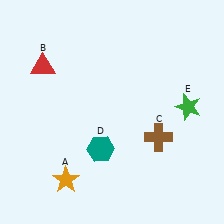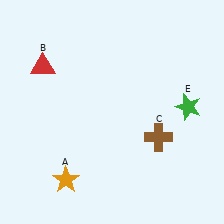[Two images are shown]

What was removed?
The teal hexagon (D) was removed in Image 2.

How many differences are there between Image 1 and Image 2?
There is 1 difference between the two images.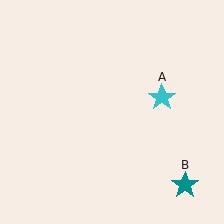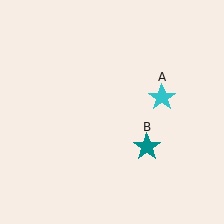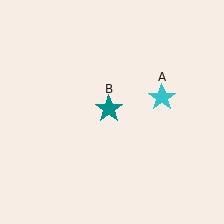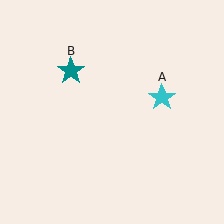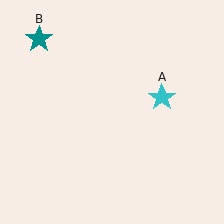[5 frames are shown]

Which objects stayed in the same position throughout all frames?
Cyan star (object A) remained stationary.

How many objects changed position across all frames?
1 object changed position: teal star (object B).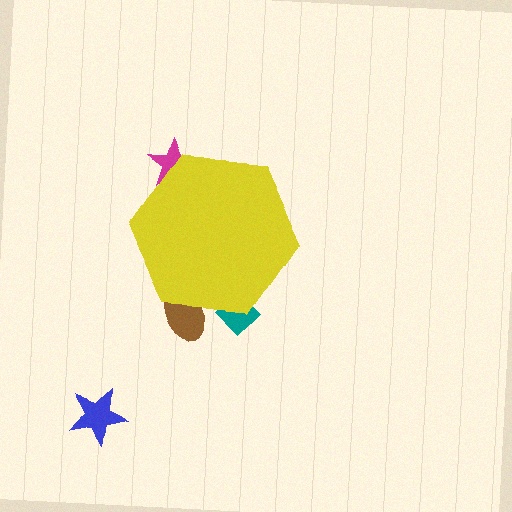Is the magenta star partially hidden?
Yes, the magenta star is partially hidden behind the yellow hexagon.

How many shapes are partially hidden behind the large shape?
3 shapes are partially hidden.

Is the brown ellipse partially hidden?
Yes, the brown ellipse is partially hidden behind the yellow hexagon.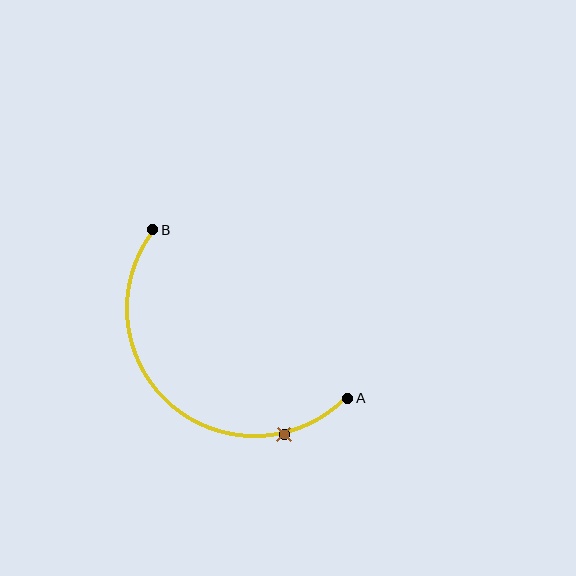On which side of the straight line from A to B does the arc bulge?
The arc bulges below and to the left of the straight line connecting A and B.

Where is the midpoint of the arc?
The arc midpoint is the point on the curve farthest from the straight line joining A and B. It sits below and to the left of that line.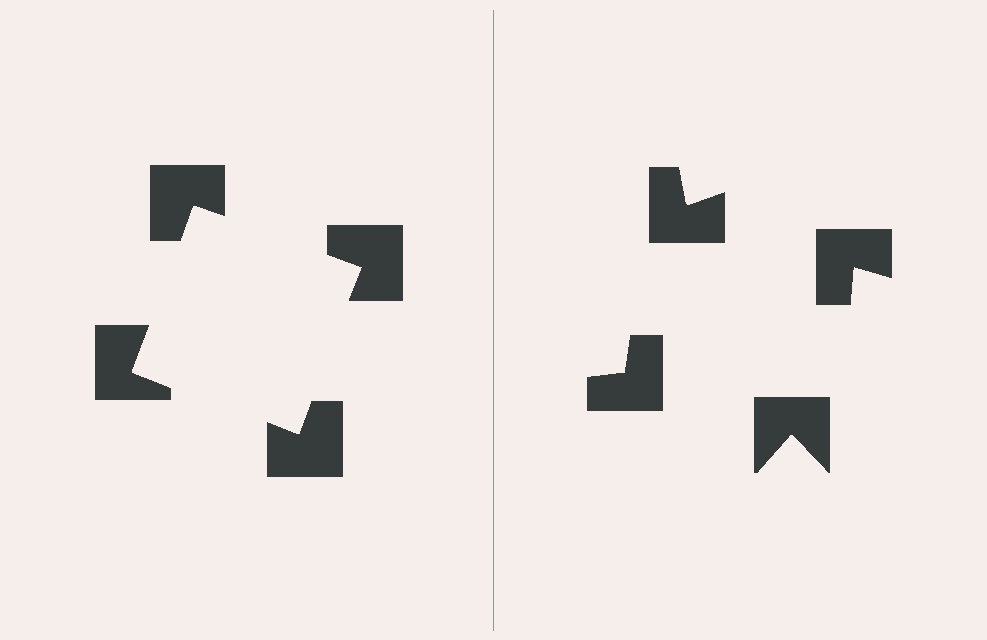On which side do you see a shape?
An illusory square appears on the left side. On the right side the wedge cuts are rotated, so no coherent shape forms.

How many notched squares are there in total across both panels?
8 — 4 on each side.